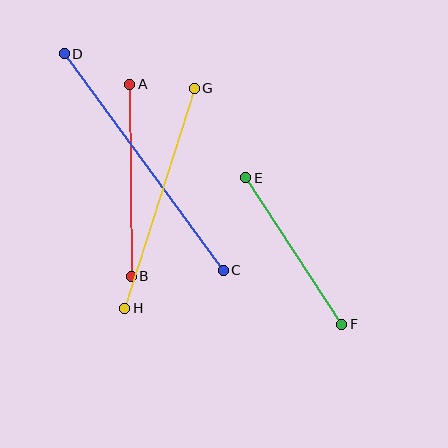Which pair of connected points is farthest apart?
Points C and D are farthest apart.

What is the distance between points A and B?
The distance is approximately 192 pixels.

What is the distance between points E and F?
The distance is approximately 175 pixels.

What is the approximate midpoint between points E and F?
The midpoint is at approximately (294, 251) pixels.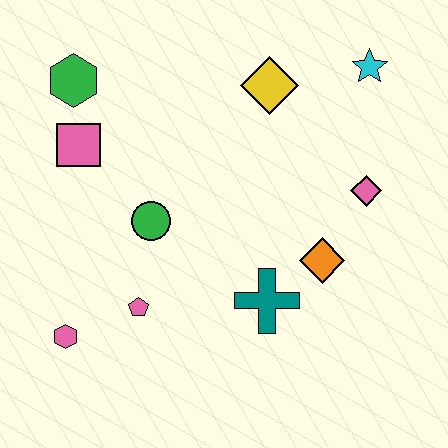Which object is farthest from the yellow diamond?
The pink hexagon is farthest from the yellow diamond.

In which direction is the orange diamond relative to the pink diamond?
The orange diamond is below the pink diamond.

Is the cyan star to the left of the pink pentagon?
No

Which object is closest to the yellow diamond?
The cyan star is closest to the yellow diamond.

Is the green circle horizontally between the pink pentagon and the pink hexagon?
No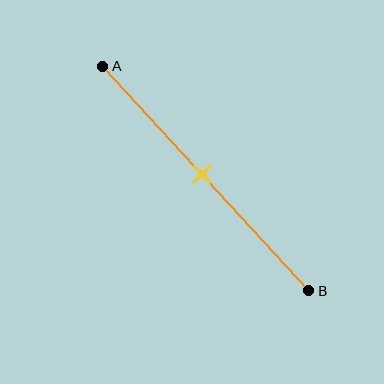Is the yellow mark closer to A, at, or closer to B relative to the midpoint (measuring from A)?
The yellow mark is approximately at the midpoint of segment AB.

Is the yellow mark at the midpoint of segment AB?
Yes, the mark is approximately at the midpoint.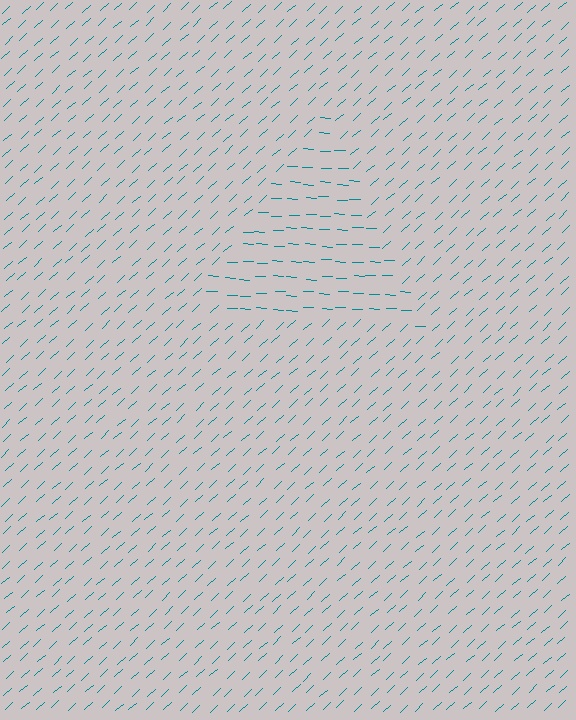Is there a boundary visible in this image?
Yes, there is a texture boundary formed by a change in line orientation.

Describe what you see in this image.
The image is filled with small teal line segments. A triangle region in the image has lines oriented differently from the surrounding lines, creating a visible texture boundary.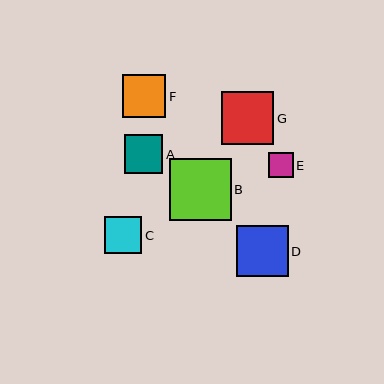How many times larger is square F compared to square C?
Square F is approximately 1.2 times the size of square C.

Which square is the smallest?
Square E is the smallest with a size of approximately 25 pixels.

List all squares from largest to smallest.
From largest to smallest: B, G, D, F, A, C, E.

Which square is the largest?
Square B is the largest with a size of approximately 62 pixels.